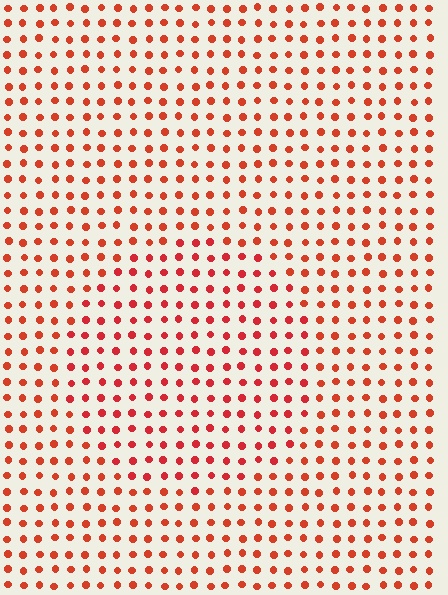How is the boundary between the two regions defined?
The boundary is defined purely by a slight shift in hue (about 14 degrees). Spacing, size, and orientation are identical on both sides.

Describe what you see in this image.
The image is filled with small red elements in a uniform arrangement. A circle-shaped region is visible where the elements are tinted to a slightly different hue, forming a subtle color boundary.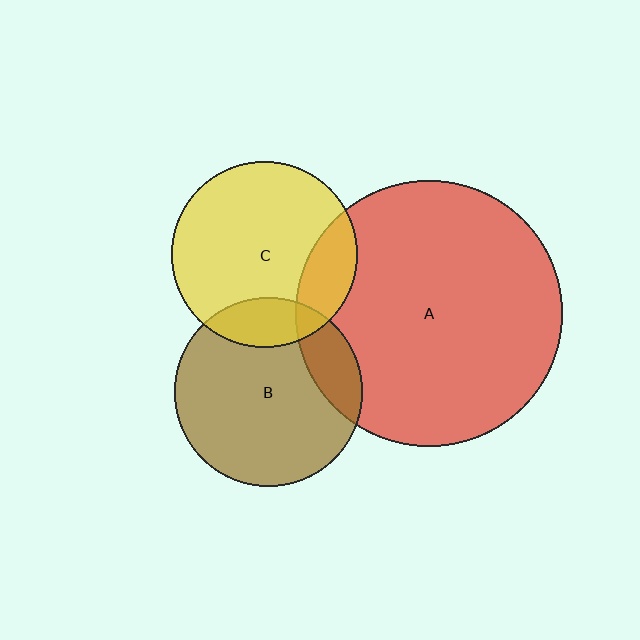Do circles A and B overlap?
Yes.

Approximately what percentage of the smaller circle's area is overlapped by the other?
Approximately 15%.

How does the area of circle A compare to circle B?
Approximately 2.0 times.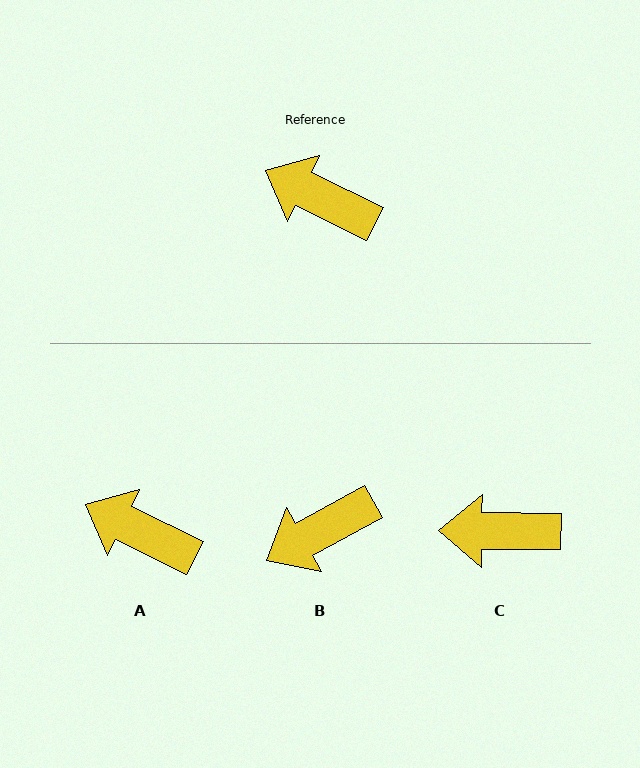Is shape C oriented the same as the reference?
No, it is off by about 25 degrees.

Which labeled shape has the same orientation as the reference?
A.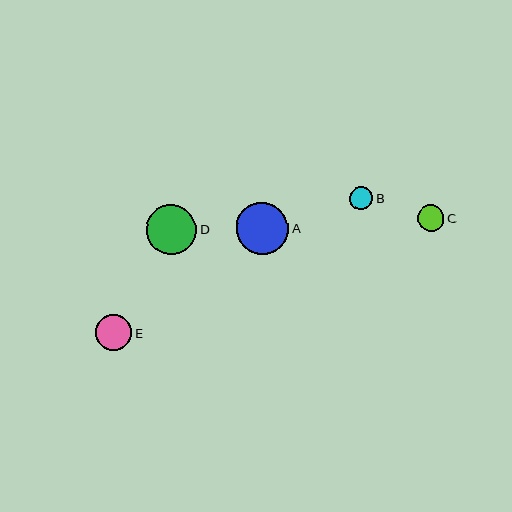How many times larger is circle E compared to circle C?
Circle E is approximately 1.4 times the size of circle C.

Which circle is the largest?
Circle A is the largest with a size of approximately 52 pixels.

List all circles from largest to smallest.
From largest to smallest: A, D, E, C, B.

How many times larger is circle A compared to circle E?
Circle A is approximately 1.4 times the size of circle E.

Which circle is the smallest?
Circle B is the smallest with a size of approximately 23 pixels.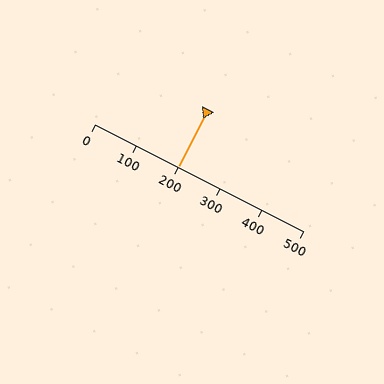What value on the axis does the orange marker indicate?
The marker indicates approximately 200.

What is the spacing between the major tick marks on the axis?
The major ticks are spaced 100 apart.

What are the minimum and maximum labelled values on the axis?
The axis runs from 0 to 500.